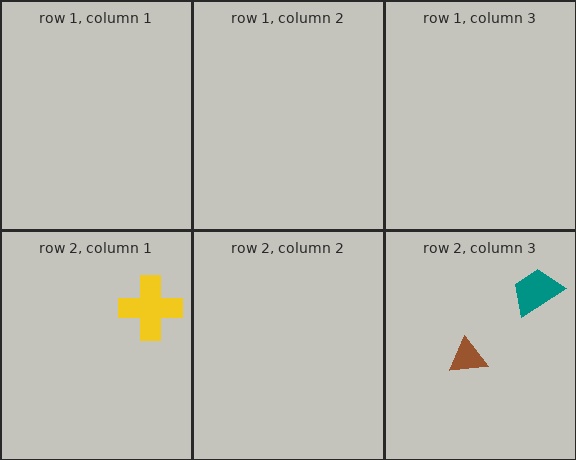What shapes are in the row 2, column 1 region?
The yellow cross.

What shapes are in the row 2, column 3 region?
The teal trapezoid, the brown triangle.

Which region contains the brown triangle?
The row 2, column 3 region.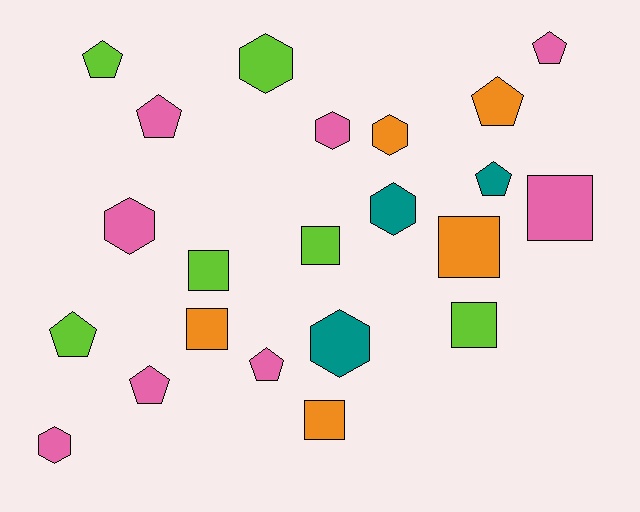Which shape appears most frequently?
Pentagon, with 8 objects.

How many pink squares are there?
There is 1 pink square.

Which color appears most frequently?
Pink, with 8 objects.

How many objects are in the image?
There are 22 objects.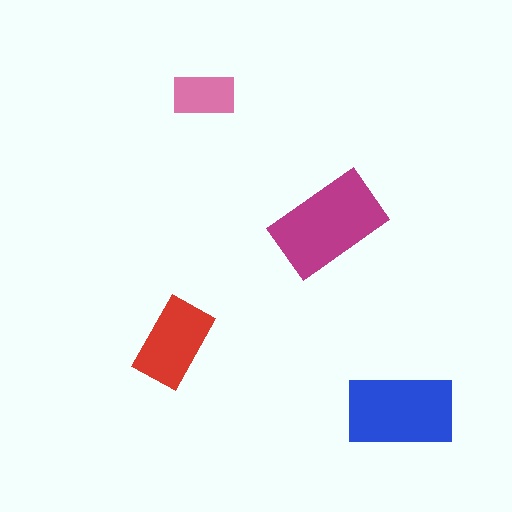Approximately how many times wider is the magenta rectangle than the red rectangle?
About 1.5 times wider.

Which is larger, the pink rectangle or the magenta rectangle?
The magenta one.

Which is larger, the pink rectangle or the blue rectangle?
The blue one.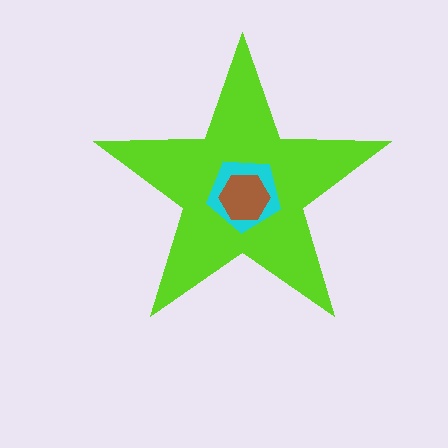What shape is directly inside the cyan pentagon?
The brown hexagon.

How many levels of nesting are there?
3.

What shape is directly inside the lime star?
The cyan pentagon.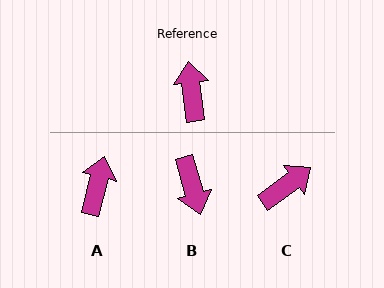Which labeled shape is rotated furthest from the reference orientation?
B, about 171 degrees away.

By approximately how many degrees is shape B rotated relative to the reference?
Approximately 171 degrees clockwise.